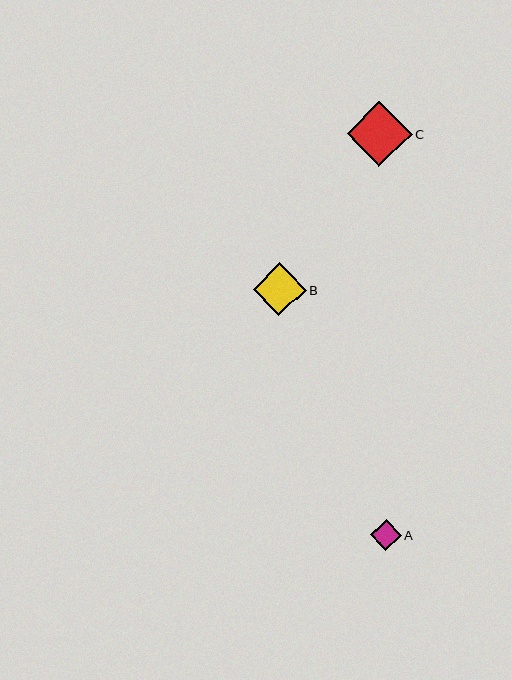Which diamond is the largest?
Diamond C is the largest with a size of approximately 65 pixels.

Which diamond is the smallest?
Diamond A is the smallest with a size of approximately 31 pixels.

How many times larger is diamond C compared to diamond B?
Diamond C is approximately 1.2 times the size of diamond B.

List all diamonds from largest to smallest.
From largest to smallest: C, B, A.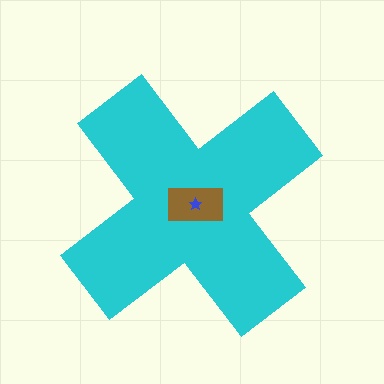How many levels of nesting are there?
3.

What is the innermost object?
The blue star.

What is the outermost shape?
The cyan cross.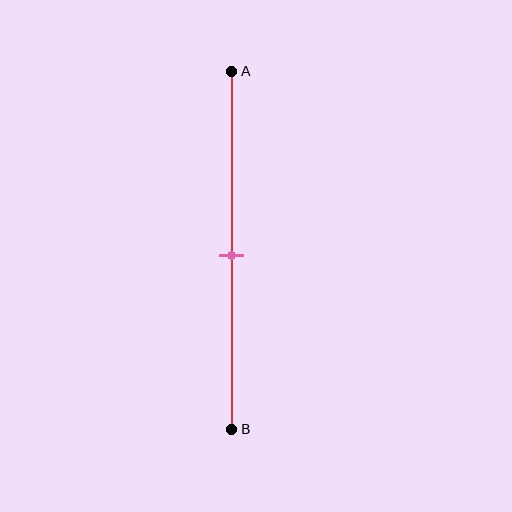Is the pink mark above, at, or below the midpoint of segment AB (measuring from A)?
The pink mark is approximately at the midpoint of segment AB.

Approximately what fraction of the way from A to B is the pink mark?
The pink mark is approximately 50% of the way from A to B.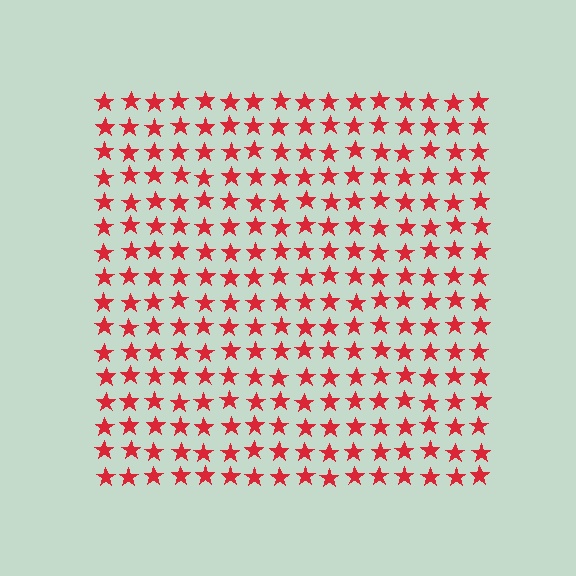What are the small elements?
The small elements are stars.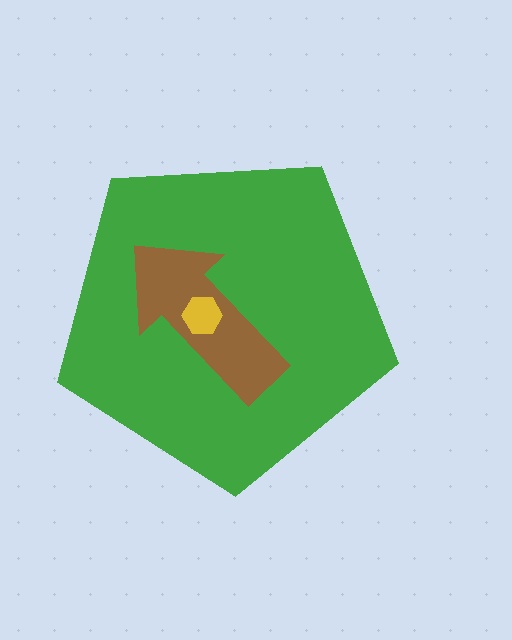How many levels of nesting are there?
3.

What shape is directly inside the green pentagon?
The brown arrow.